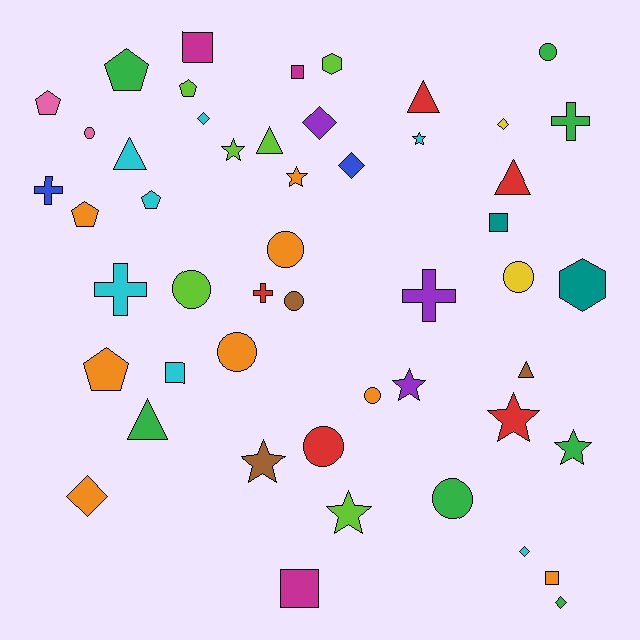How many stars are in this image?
There are 8 stars.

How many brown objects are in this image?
There are 3 brown objects.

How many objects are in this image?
There are 50 objects.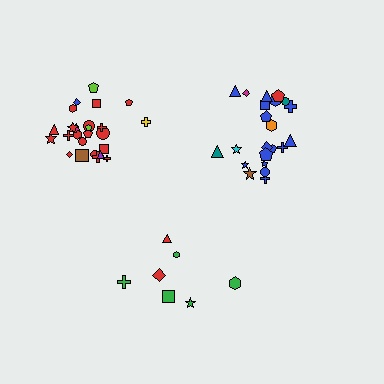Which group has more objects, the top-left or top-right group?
The top-left group.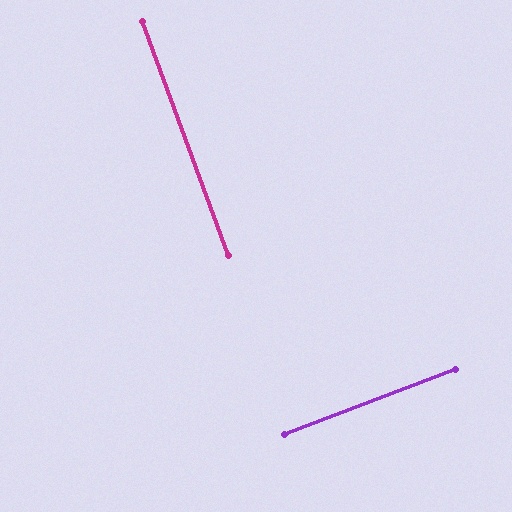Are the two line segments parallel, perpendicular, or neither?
Perpendicular — they meet at approximately 89°.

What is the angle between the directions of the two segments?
Approximately 89 degrees.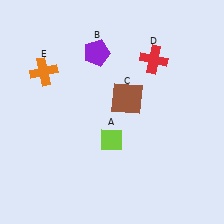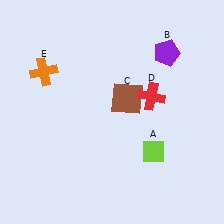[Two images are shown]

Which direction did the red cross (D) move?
The red cross (D) moved down.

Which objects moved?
The objects that moved are: the lime diamond (A), the purple pentagon (B), the red cross (D).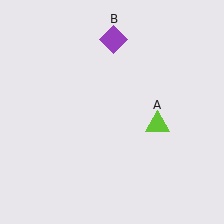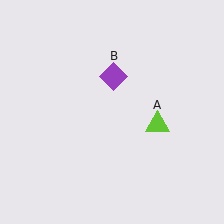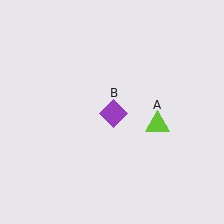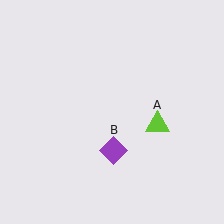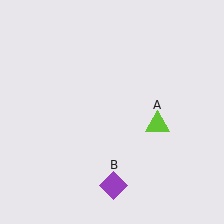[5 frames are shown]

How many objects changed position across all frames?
1 object changed position: purple diamond (object B).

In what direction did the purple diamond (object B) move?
The purple diamond (object B) moved down.